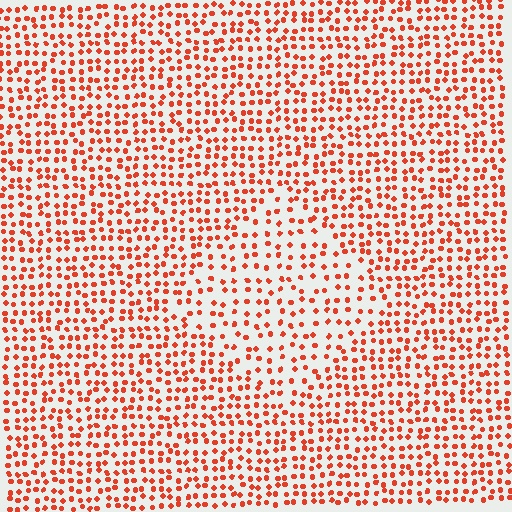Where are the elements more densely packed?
The elements are more densely packed outside the diamond boundary.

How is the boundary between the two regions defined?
The boundary is defined by a change in element density (approximately 1.6x ratio). All elements are the same color, size, and shape.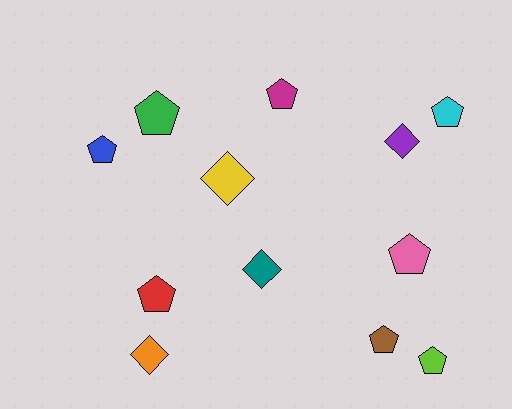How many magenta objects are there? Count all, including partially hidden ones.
There is 1 magenta object.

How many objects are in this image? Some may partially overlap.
There are 12 objects.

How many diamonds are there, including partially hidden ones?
There are 4 diamonds.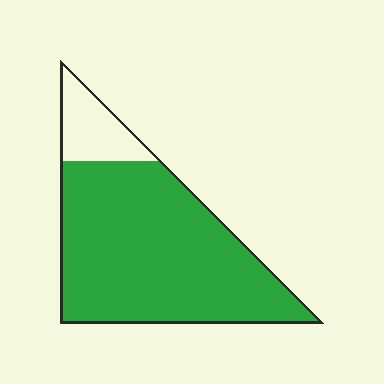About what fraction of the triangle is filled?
About five sixths (5/6).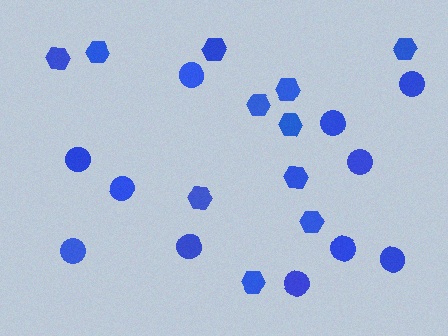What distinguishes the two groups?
There are 2 groups: one group of circles (11) and one group of hexagons (11).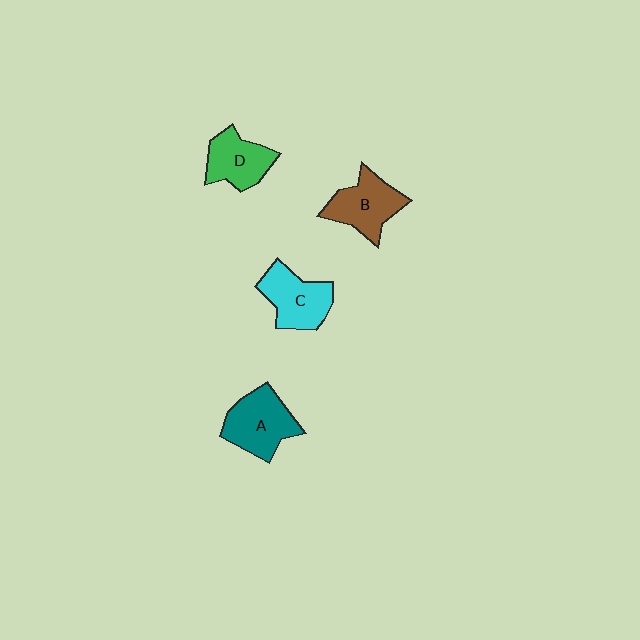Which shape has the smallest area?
Shape D (green).